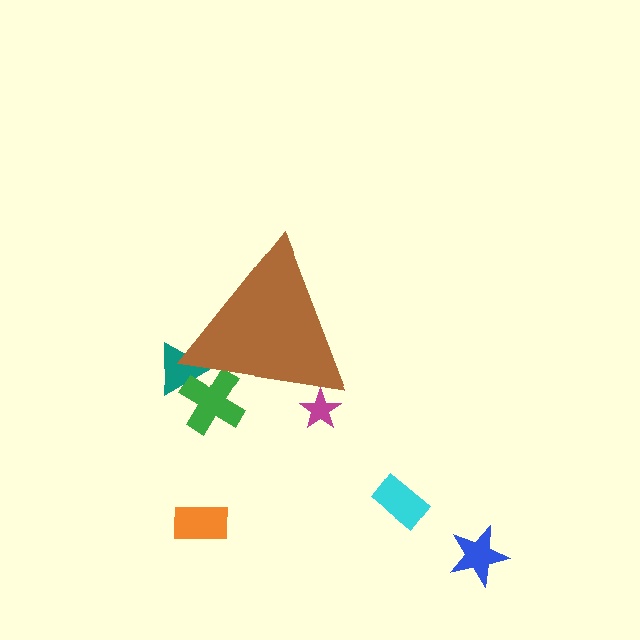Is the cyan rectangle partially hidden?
No, the cyan rectangle is fully visible.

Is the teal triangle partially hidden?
Yes, the teal triangle is partially hidden behind the brown triangle.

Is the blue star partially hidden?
No, the blue star is fully visible.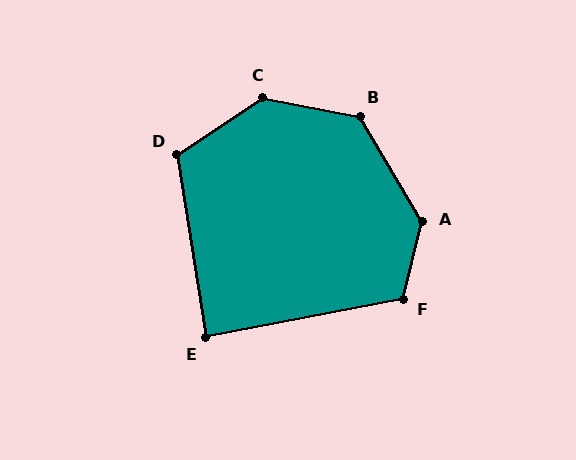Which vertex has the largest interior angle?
A, at approximately 136 degrees.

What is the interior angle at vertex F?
Approximately 114 degrees (obtuse).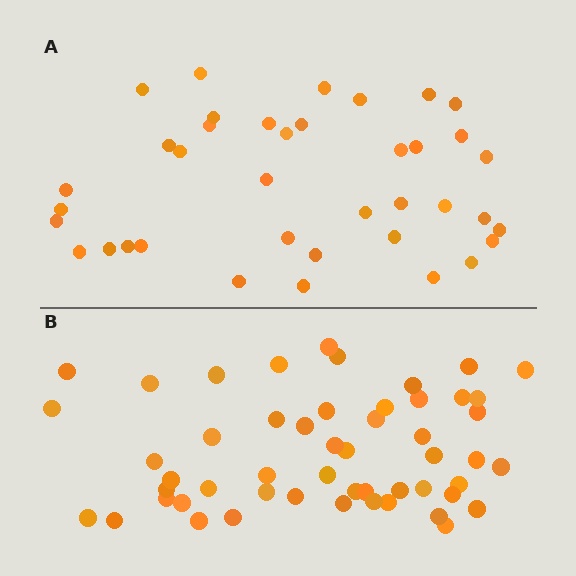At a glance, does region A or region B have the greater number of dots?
Region B (the bottom region) has more dots.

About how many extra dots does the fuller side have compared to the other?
Region B has approximately 15 more dots than region A.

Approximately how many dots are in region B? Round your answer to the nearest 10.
About 50 dots. (The exact count is 52, which rounds to 50.)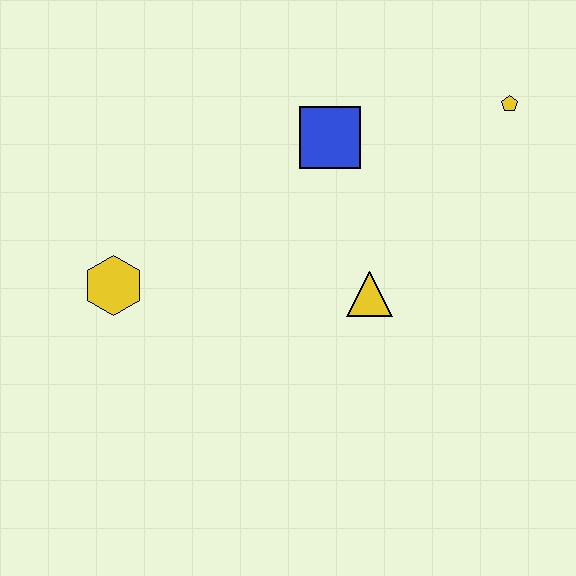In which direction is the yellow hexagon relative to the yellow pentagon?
The yellow hexagon is to the left of the yellow pentagon.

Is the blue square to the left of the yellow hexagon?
No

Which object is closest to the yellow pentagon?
The blue square is closest to the yellow pentagon.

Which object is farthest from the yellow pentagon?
The yellow hexagon is farthest from the yellow pentagon.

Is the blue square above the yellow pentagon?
No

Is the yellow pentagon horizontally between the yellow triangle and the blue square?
No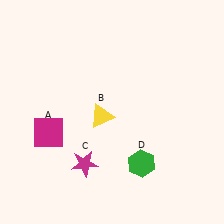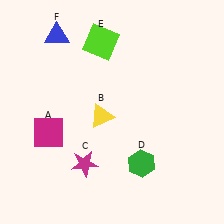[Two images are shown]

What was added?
A lime square (E), a blue triangle (F) were added in Image 2.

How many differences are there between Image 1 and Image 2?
There are 2 differences between the two images.